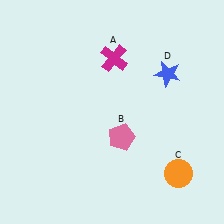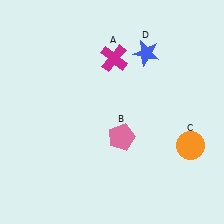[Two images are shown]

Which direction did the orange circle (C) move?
The orange circle (C) moved up.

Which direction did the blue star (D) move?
The blue star (D) moved left.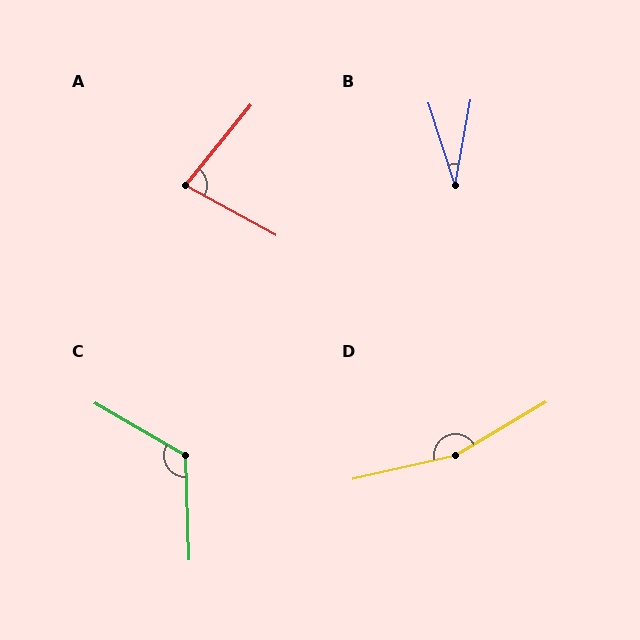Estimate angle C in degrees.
Approximately 122 degrees.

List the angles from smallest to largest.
B (28°), A (79°), C (122°), D (162°).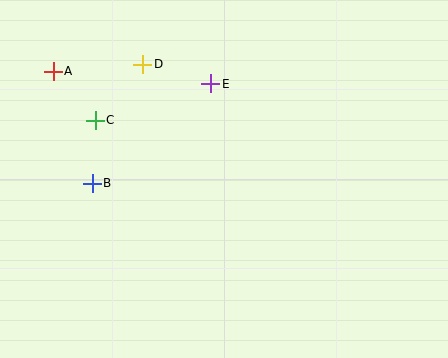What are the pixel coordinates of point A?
Point A is at (53, 71).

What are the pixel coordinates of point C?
Point C is at (95, 120).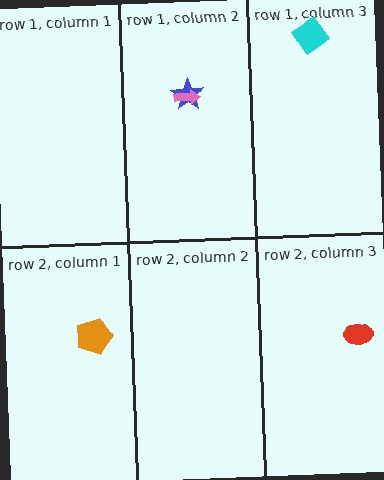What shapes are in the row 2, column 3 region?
The red ellipse.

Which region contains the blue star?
The row 1, column 2 region.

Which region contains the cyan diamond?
The row 1, column 3 region.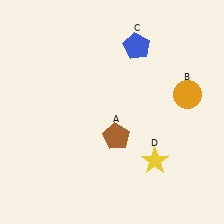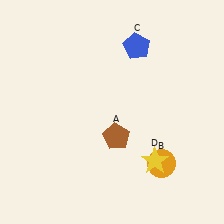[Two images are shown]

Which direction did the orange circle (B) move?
The orange circle (B) moved down.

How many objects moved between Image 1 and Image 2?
1 object moved between the two images.